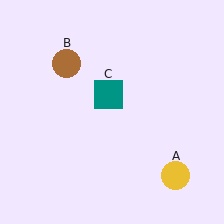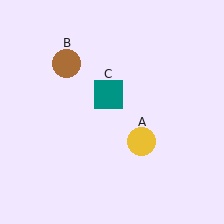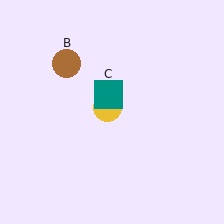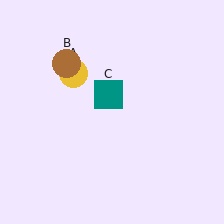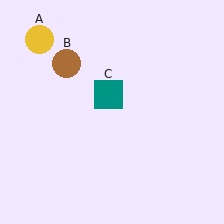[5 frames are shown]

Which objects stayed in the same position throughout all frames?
Brown circle (object B) and teal square (object C) remained stationary.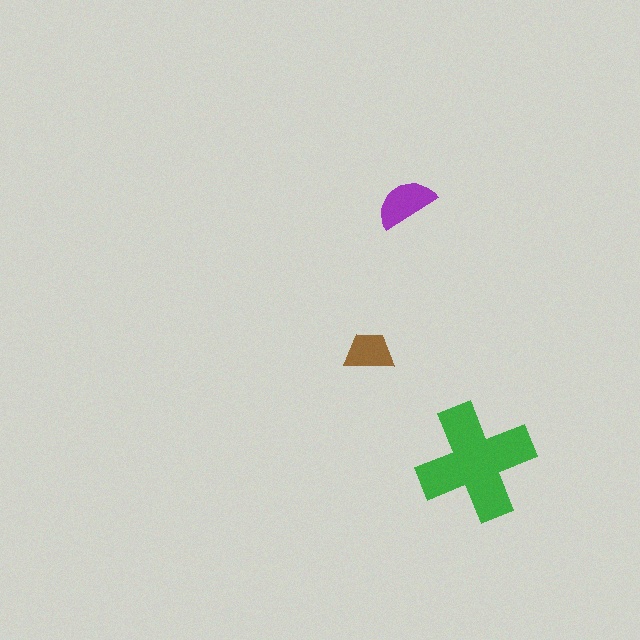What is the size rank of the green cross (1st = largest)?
1st.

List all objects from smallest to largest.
The brown trapezoid, the purple semicircle, the green cross.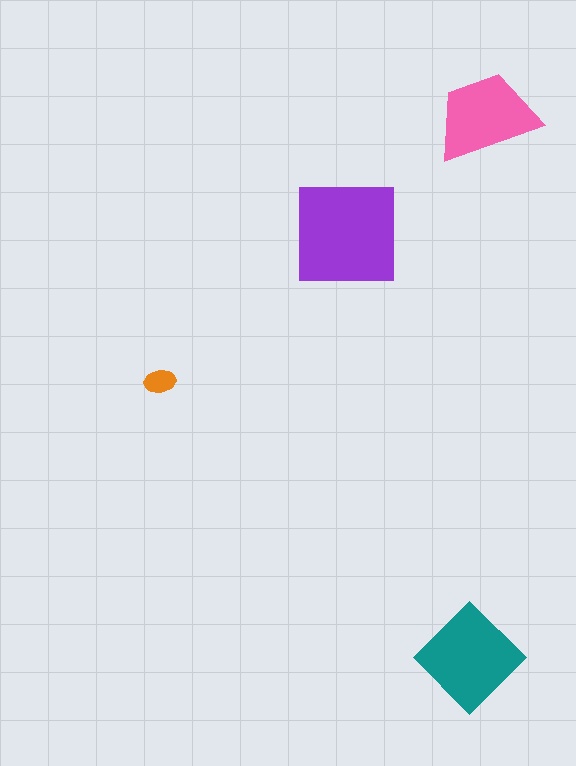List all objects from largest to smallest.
The purple square, the teal diamond, the pink trapezoid, the orange ellipse.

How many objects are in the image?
There are 4 objects in the image.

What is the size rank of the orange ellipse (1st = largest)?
4th.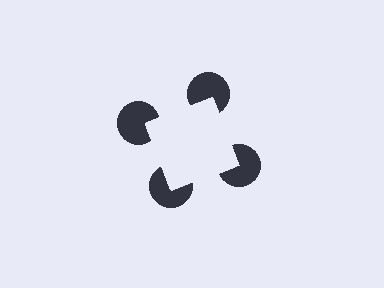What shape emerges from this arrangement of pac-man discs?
An illusory square — its edges are inferred from the aligned wedge cuts in the pac-man discs, not physically drawn.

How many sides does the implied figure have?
4 sides.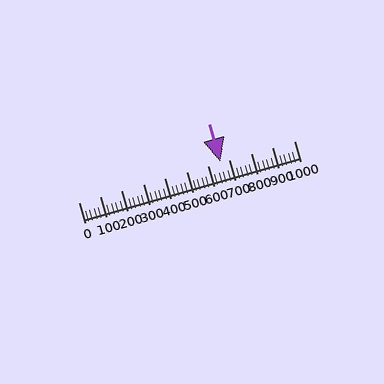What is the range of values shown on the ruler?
The ruler shows values from 0 to 1000.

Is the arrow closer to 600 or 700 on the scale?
The arrow is closer to 700.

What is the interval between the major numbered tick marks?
The major tick marks are spaced 100 units apart.